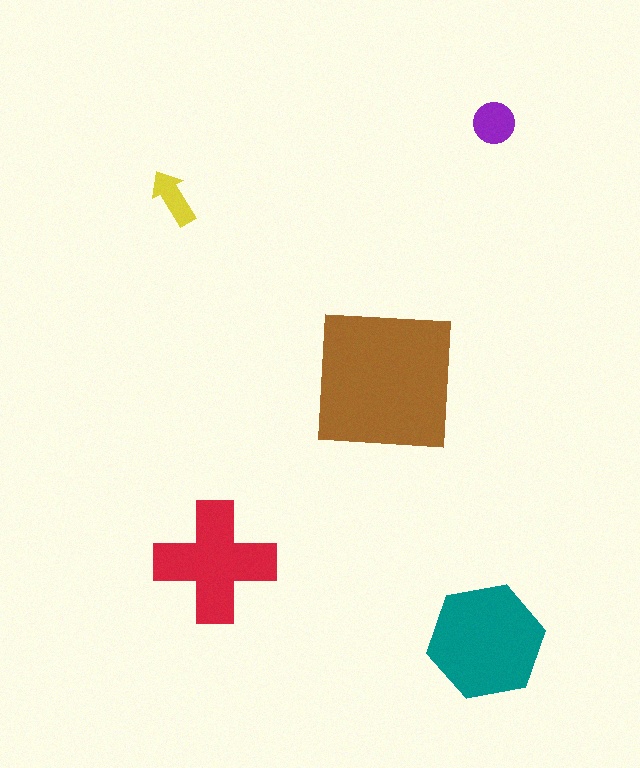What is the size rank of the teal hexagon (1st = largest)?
2nd.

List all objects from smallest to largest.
The yellow arrow, the purple circle, the red cross, the teal hexagon, the brown square.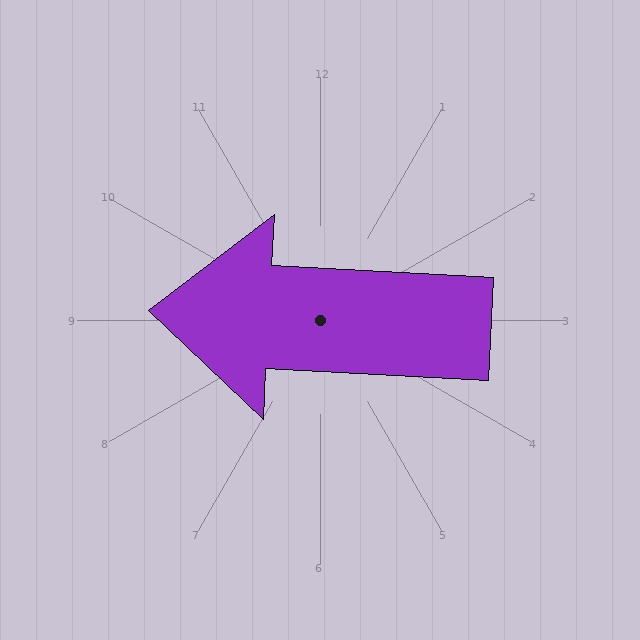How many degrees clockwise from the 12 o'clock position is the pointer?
Approximately 273 degrees.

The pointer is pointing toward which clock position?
Roughly 9 o'clock.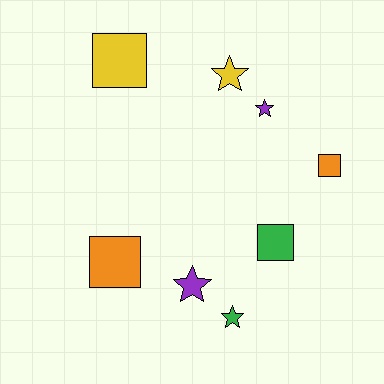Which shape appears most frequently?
Square, with 4 objects.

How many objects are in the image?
There are 8 objects.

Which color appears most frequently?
Purple, with 2 objects.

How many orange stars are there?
There are no orange stars.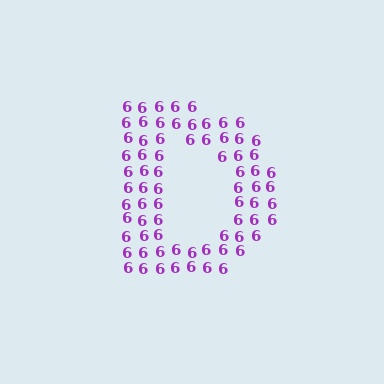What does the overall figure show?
The overall figure shows the letter D.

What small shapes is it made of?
It is made of small digit 6's.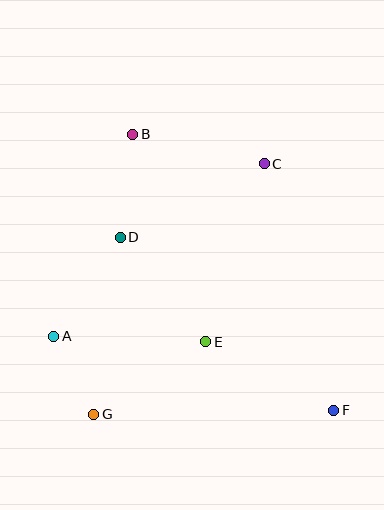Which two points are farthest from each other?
Points B and F are farthest from each other.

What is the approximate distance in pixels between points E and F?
The distance between E and F is approximately 145 pixels.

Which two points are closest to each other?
Points A and G are closest to each other.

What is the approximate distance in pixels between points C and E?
The distance between C and E is approximately 187 pixels.